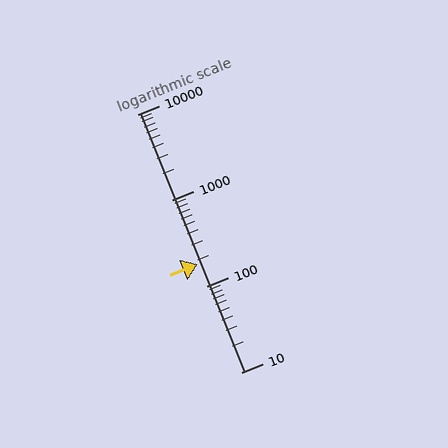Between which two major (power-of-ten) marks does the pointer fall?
The pointer is between 100 and 1000.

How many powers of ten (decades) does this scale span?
The scale spans 3 decades, from 10 to 10000.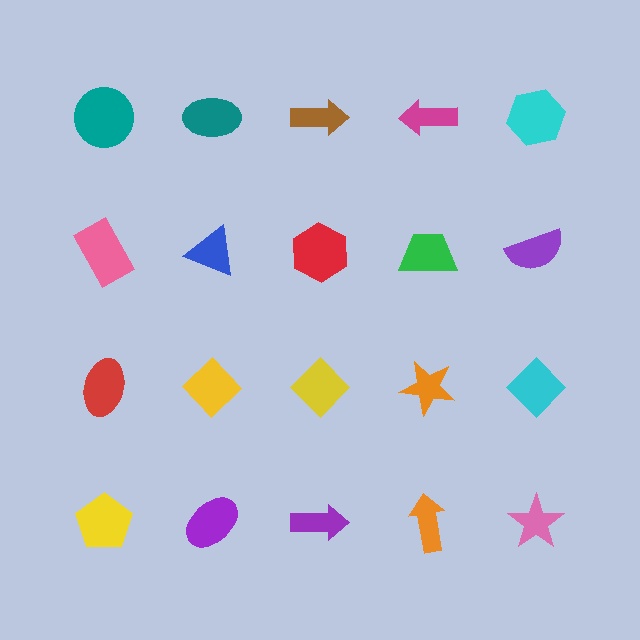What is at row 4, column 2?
A purple ellipse.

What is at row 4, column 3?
A purple arrow.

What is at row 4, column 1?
A yellow pentagon.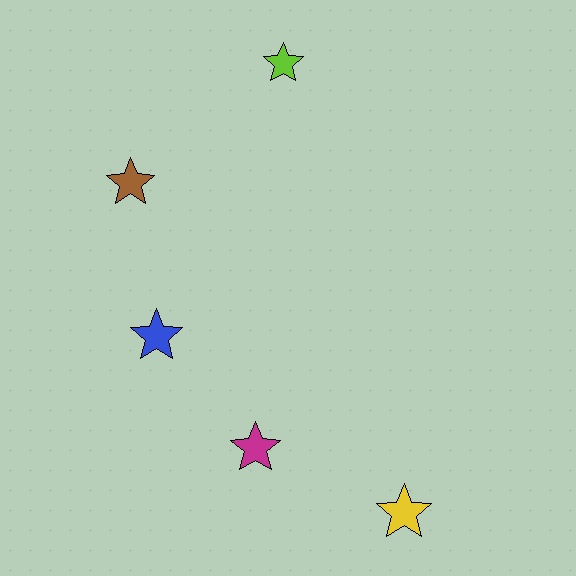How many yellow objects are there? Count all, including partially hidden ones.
There is 1 yellow object.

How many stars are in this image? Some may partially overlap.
There are 5 stars.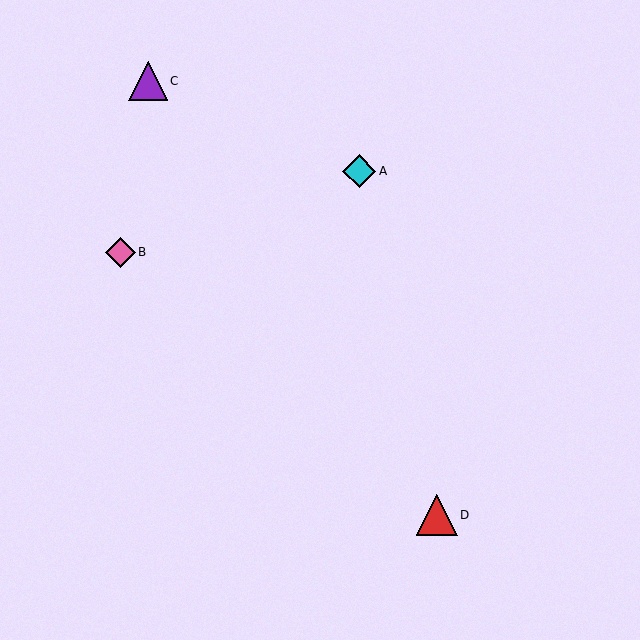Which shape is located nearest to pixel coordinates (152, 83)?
The purple triangle (labeled C) at (148, 81) is nearest to that location.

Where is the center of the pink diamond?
The center of the pink diamond is at (120, 252).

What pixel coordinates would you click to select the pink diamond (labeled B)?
Click at (120, 252) to select the pink diamond B.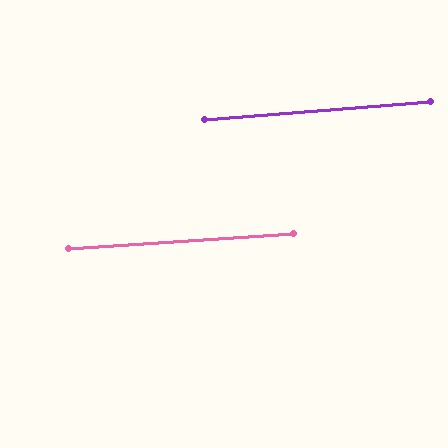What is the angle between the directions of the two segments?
Approximately 1 degree.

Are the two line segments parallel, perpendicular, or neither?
Parallel — their directions differ by only 0.7°.